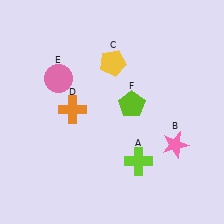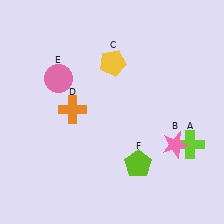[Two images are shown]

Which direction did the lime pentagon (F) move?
The lime pentagon (F) moved down.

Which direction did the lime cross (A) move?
The lime cross (A) moved right.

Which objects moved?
The objects that moved are: the lime cross (A), the lime pentagon (F).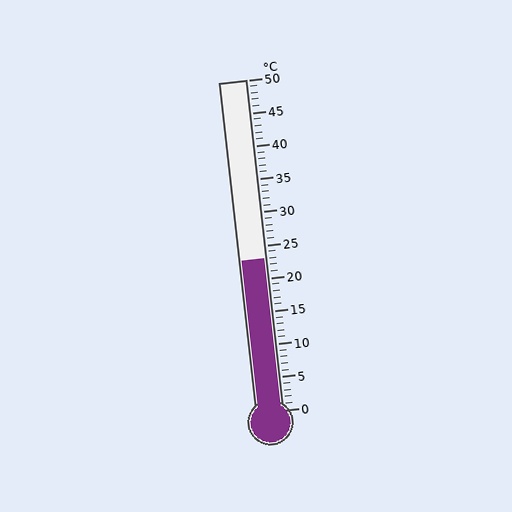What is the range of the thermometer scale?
The thermometer scale ranges from 0°C to 50°C.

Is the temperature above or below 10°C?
The temperature is above 10°C.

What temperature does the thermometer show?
The thermometer shows approximately 23°C.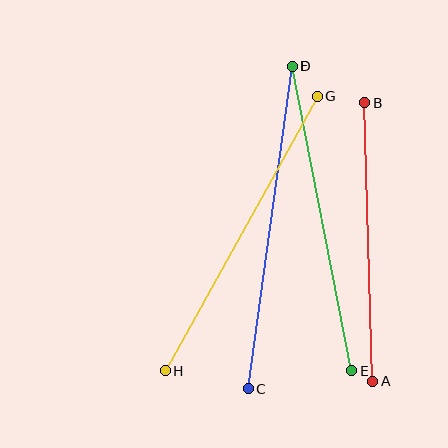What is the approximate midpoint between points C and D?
The midpoint is at approximately (270, 227) pixels.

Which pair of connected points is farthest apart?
Points C and D are farthest apart.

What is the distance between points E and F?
The distance is approximately 310 pixels.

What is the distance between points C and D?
The distance is approximately 326 pixels.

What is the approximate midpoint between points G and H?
The midpoint is at approximately (241, 234) pixels.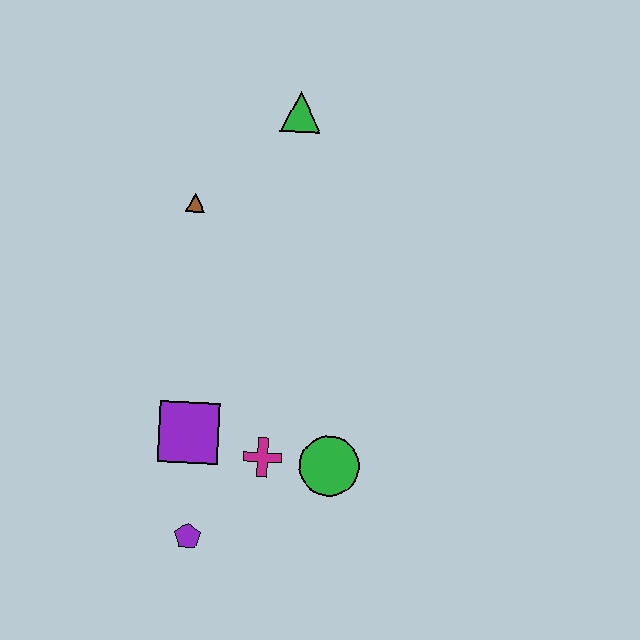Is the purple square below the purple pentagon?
No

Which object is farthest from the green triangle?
The purple pentagon is farthest from the green triangle.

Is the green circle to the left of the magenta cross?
No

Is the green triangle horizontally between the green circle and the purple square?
Yes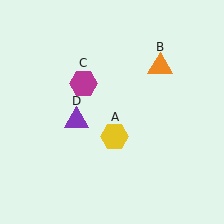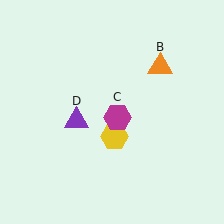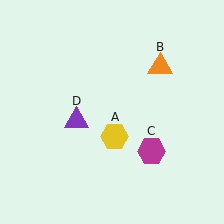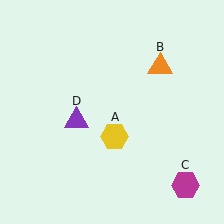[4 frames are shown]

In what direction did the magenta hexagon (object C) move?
The magenta hexagon (object C) moved down and to the right.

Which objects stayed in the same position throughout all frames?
Yellow hexagon (object A) and orange triangle (object B) and purple triangle (object D) remained stationary.